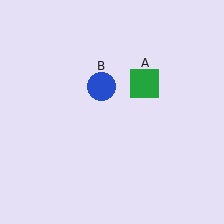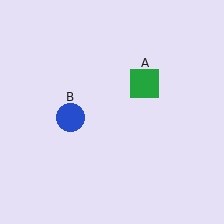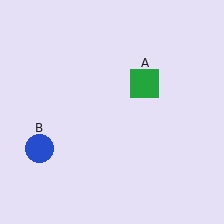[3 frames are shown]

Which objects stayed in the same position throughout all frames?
Green square (object A) remained stationary.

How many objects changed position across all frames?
1 object changed position: blue circle (object B).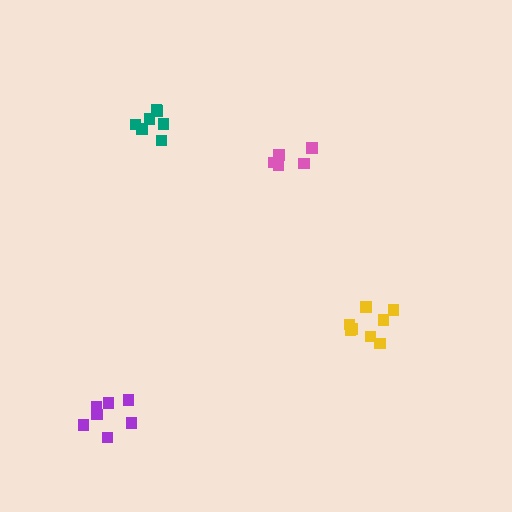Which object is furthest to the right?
The yellow cluster is rightmost.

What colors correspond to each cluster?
The clusters are colored: pink, purple, teal, yellow.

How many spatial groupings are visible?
There are 4 spatial groupings.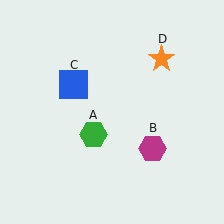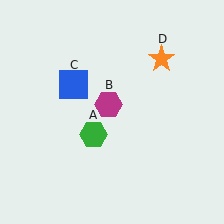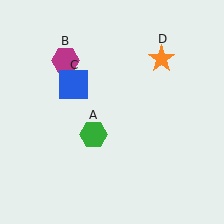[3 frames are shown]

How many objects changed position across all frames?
1 object changed position: magenta hexagon (object B).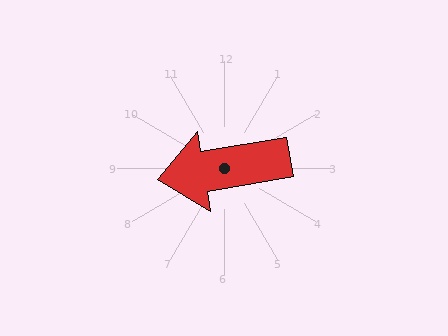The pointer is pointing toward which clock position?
Roughly 9 o'clock.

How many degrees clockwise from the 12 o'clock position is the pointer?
Approximately 260 degrees.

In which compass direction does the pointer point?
West.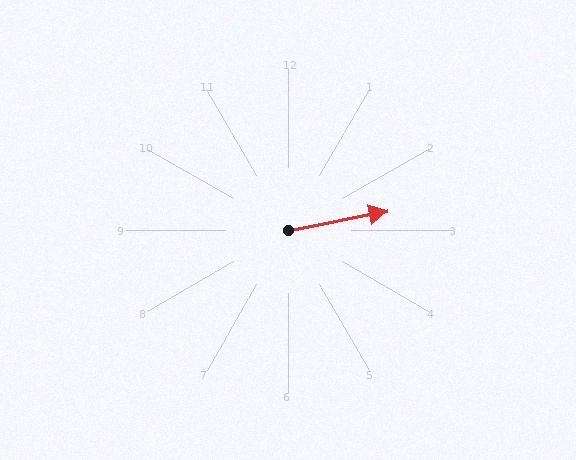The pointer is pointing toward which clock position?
Roughly 3 o'clock.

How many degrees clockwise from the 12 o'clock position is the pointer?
Approximately 79 degrees.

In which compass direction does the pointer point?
East.